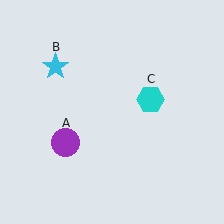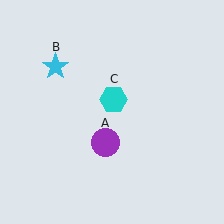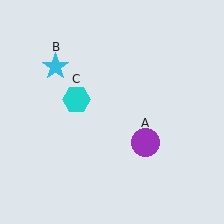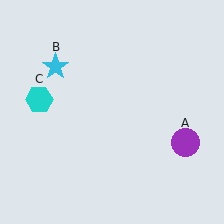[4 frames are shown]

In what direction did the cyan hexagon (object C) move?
The cyan hexagon (object C) moved left.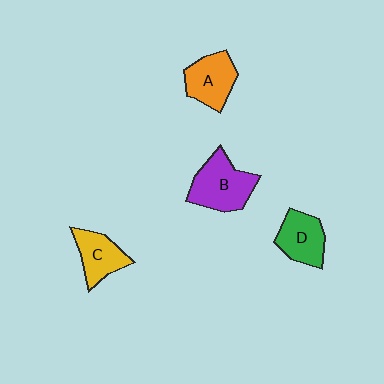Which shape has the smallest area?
Shape C (yellow).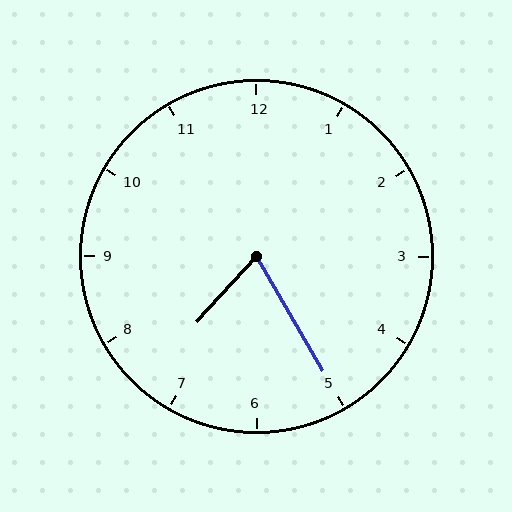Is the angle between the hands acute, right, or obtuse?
It is acute.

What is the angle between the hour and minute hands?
Approximately 72 degrees.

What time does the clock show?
7:25.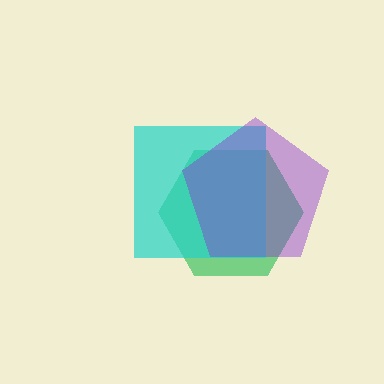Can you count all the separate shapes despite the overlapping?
Yes, there are 3 separate shapes.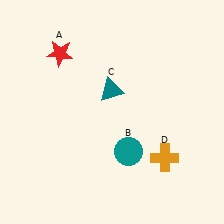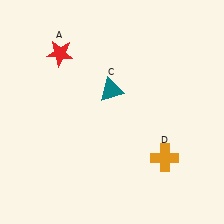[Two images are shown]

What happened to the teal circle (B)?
The teal circle (B) was removed in Image 2. It was in the bottom-right area of Image 1.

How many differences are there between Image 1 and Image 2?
There is 1 difference between the two images.